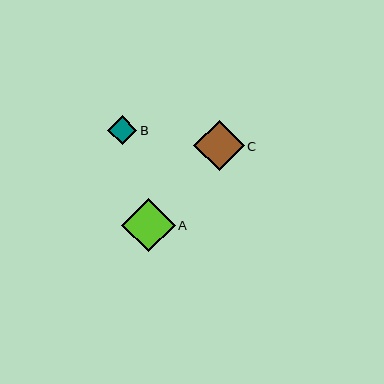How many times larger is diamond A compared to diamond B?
Diamond A is approximately 1.8 times the size of diamond B.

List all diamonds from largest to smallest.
From largest to smallest: A, C, B.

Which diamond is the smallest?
Diamond B is the smallest with a size of approximately 29 pixels.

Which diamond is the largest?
Diamond A is the largest with a size of approximately 53 pixels.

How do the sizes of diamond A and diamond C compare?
Diamond A and diamond C are approximately the same size.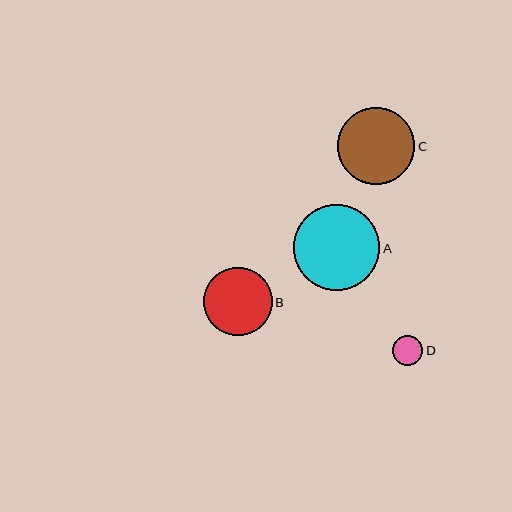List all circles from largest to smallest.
From largest to smallest: A, C, B, D.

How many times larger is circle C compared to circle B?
Circle C is approximately 1.1 times the size of circle B.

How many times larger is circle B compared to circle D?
Circle B is approximately 2.3 times the size of circle D.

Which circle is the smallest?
Circle D is the smallest with a size of approximately 30 pixels.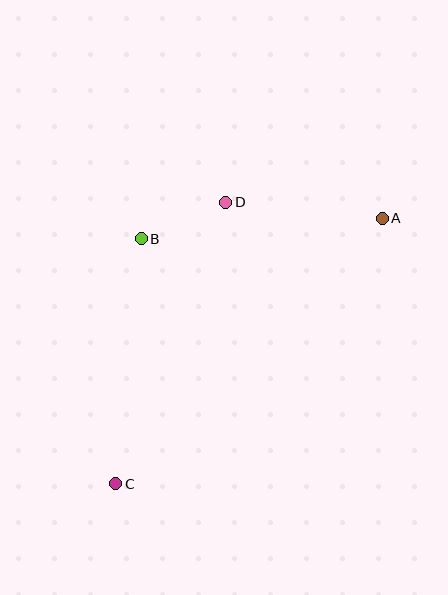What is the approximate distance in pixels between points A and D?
The distance between A and D is approximately 157 pixels.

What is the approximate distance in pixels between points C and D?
The distance between C and D is approximately 302 pixels.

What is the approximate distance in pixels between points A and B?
The distance between A and B is approximately 242 pixels.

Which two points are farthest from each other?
Points A and C are farthest from each other.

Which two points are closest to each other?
Points B and D are closest to each other.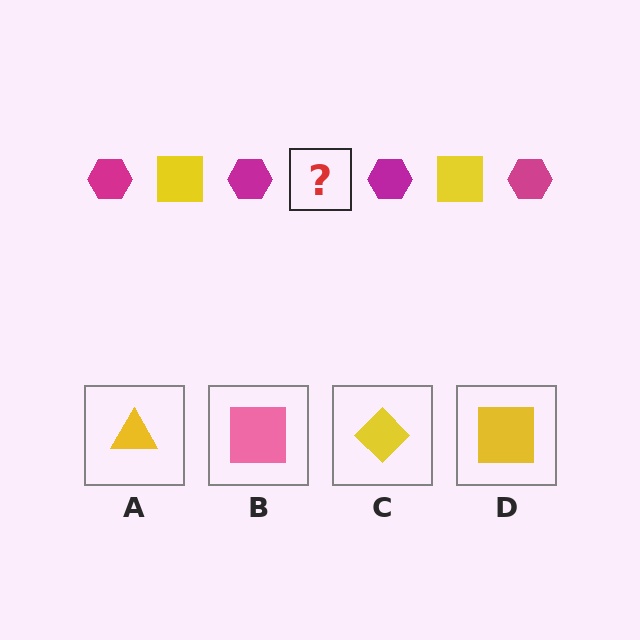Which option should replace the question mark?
Option D.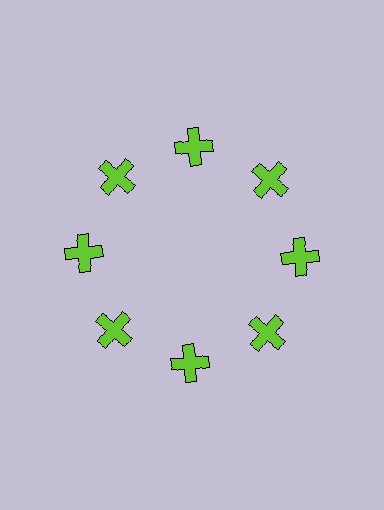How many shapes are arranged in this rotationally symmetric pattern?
There are 8 shapes, arranged in 8 groups of 1.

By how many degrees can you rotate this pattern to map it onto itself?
The pattern maps onto itself every 45 degrees of rotation.